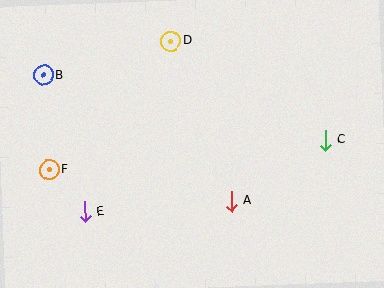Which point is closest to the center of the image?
Point A at (232, 201) is closest to the center.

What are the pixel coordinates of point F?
Point F is at (49, 169).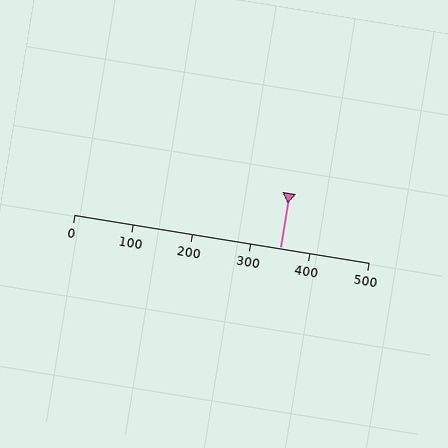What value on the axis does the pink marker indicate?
The marker indicates approximately 350.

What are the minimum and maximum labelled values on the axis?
The axis runs from 0 to 500.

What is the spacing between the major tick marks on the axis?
The major ticks are spaced 100 apart.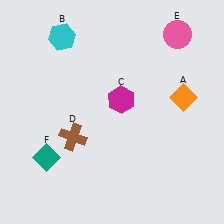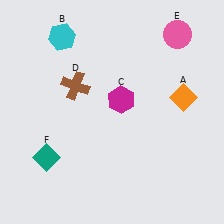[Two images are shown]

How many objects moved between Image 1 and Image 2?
1 object moved between the two images.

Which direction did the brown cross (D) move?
The brown cross (D) moved up.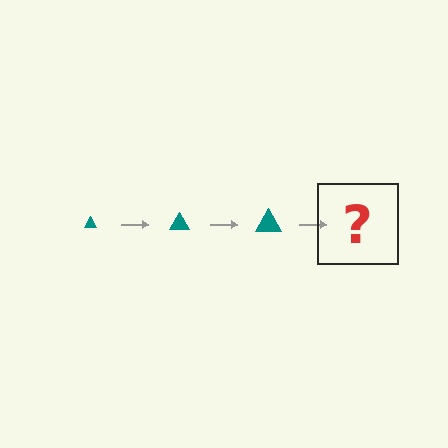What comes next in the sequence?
The next element should be a teal triangle, larger than the previous one.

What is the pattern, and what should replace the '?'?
The pattern is that the triangle gets progressively larger each step. The '?' should be a teal triangle, larger than the previous one.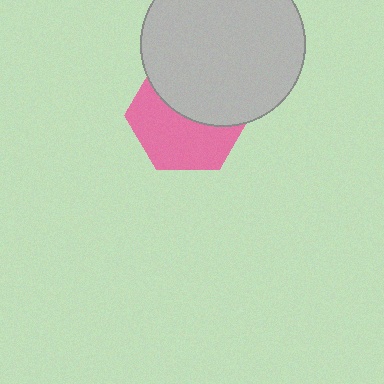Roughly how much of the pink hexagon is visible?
About half of it is visible (roughly 53%).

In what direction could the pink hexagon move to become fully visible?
The pink hexagon could move down. That would shift it out from behind the light gray circle entirely.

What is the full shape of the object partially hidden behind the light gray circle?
The partially hidden object is a pink hexagon.